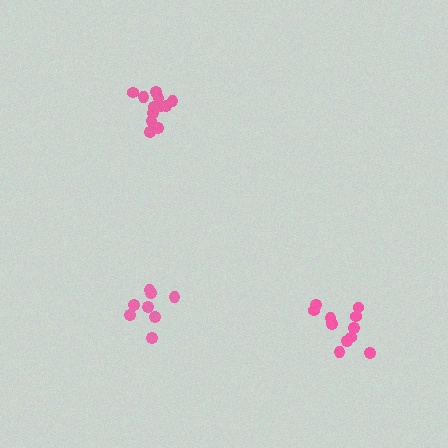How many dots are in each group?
Group 1: 12 dots, Group 2: 8 dots, Group 3: 11 dots (31 total).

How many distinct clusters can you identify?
There are 3 distinct clusters.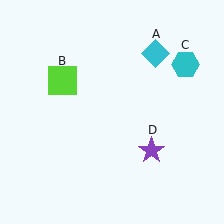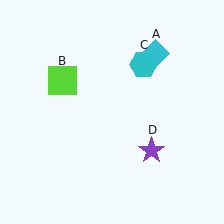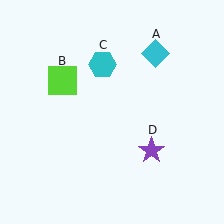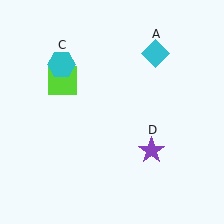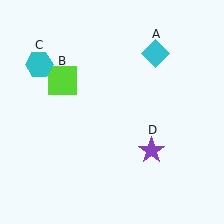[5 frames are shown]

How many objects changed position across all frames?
1 object changed position: cyan hexagon (object C).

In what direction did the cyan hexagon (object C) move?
The cyan hexagon (object C) moved left.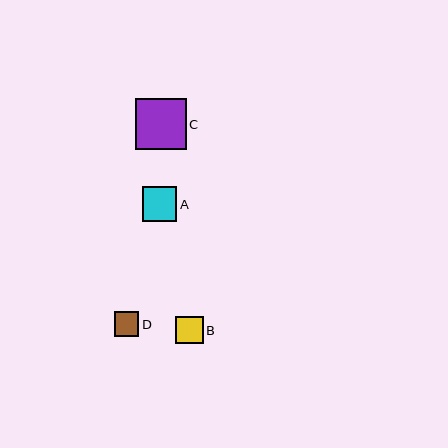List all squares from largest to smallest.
From largest to smallest: C, A, B, D.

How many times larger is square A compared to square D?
Square A is approximately 1.4 times the size of square D.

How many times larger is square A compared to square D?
Square A is approximately 1.4 times the size of square D.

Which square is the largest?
Square C is the largest with a size of approximately 51 pixels.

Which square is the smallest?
Square D is the smallest with a size of approximately 24 pixels.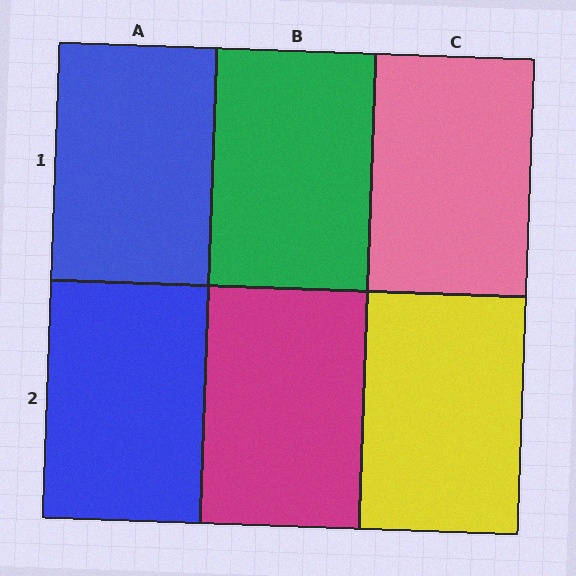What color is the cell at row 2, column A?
Blue.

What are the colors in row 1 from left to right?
Blue, green, pink.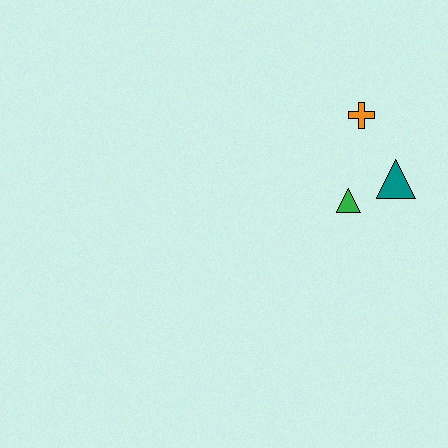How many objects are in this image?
There are 3 objects.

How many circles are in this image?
There are no circles.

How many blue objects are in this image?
There are no blue objects.